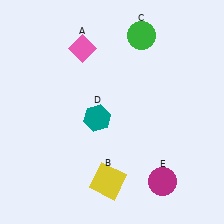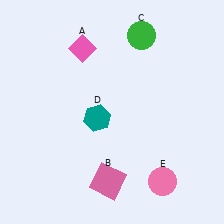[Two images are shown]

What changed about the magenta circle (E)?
In Image 1, E is magenta. In Image 2, it changed to pink.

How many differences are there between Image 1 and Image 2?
There are 2 differences between the two images.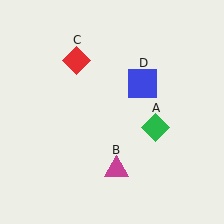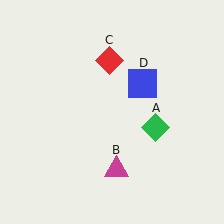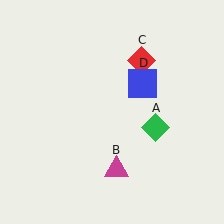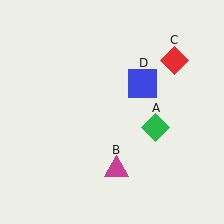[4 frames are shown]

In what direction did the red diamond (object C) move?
The red diamond (object C) moved right.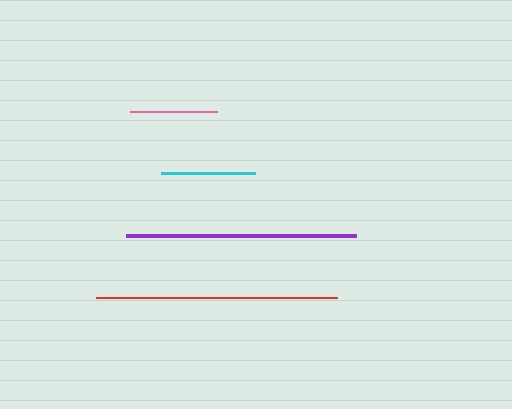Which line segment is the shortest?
The pink line is the shortest at approximately 87 pixels.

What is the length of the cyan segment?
The cyan segment is approximately 94 pixels long.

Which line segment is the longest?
The red line is the longest at approximately 241 pixels.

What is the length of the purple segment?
The purple segment is approximately 230 pixels long.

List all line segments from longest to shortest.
From longest to shortest: red, purple, cyan, pink.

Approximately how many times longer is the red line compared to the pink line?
The red line is approximately 2.8 times the length of the pink line.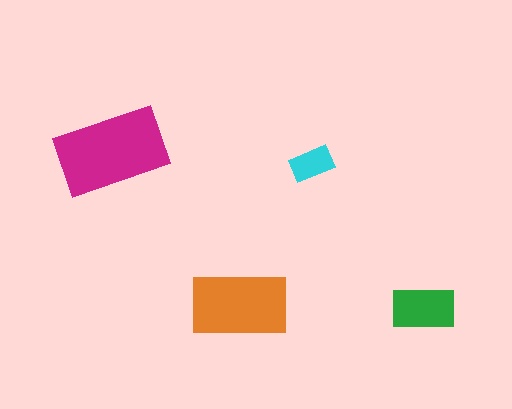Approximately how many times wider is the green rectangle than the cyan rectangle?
About 1.5 times wider.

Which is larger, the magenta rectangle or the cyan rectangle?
The magenta one.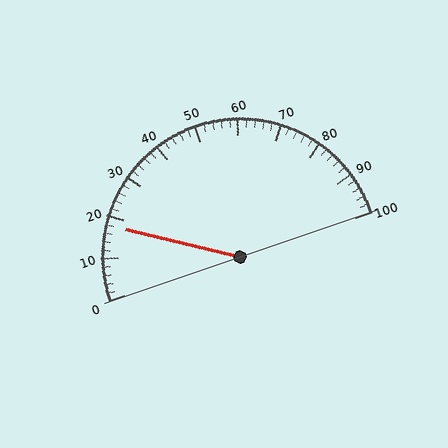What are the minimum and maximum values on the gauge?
The gauge ranges from 0 to 100.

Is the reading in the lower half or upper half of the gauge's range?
The reading is in the lower half of the range (0 to 100).